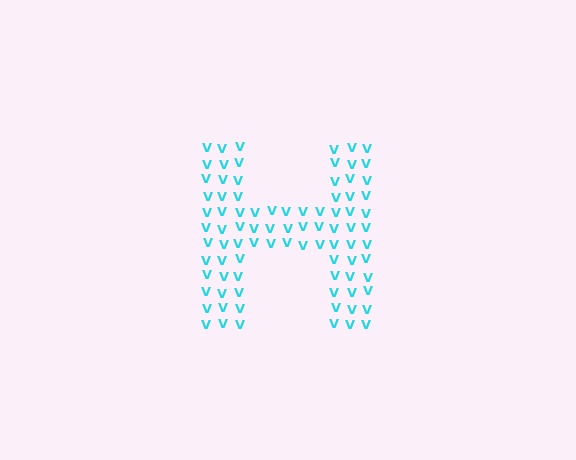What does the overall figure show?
The overall figure shows the letter H.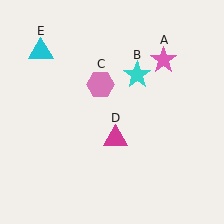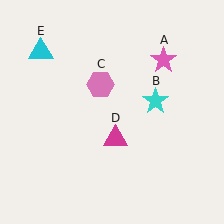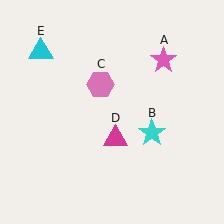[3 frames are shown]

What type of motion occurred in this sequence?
The cyan star (object B) rotated clockwise around the center of the scene.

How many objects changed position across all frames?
1 object changed position: cyan star (object B).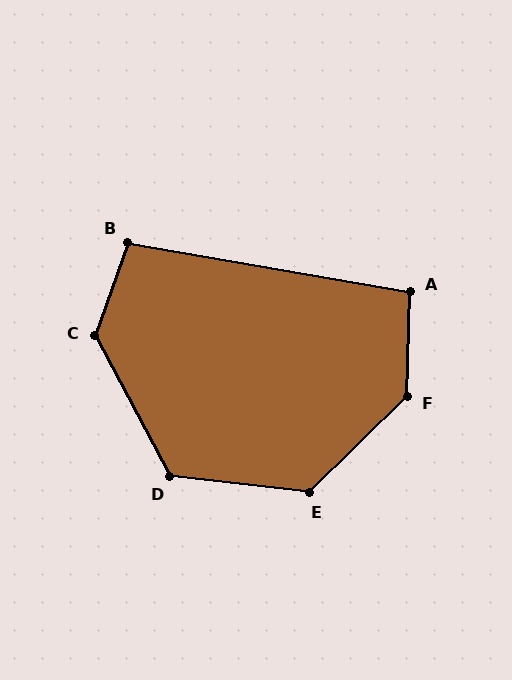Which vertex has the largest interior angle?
F, at approximately 136 degrees.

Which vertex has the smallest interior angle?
A, at approximately 98 degrees.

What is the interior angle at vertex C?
Approximately 133 degrees (obtuse).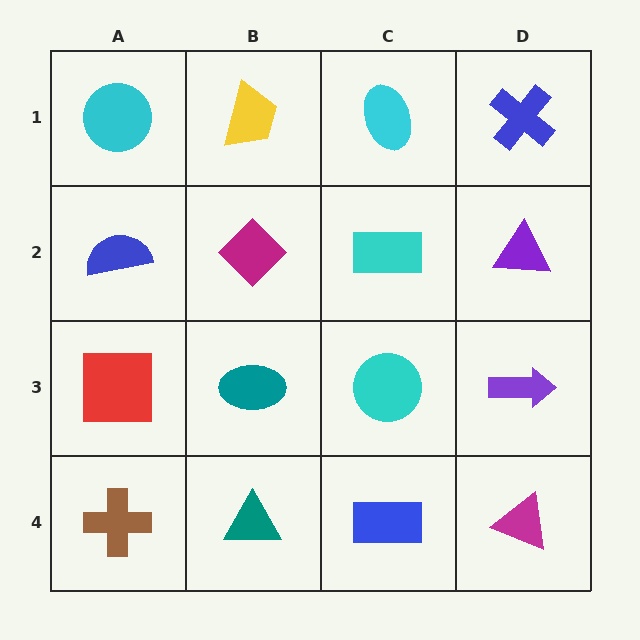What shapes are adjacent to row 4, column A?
A red square (row 3, column A), a teal triangle (row 4, column B).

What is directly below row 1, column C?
A cyan rectangle.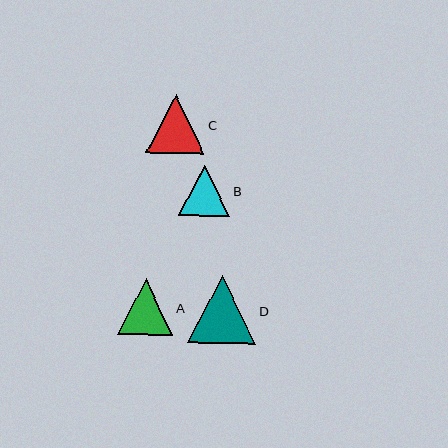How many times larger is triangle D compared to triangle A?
Triangle D is approximately 1.2 times the size of triangle A.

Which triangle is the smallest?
Triangle B is the smallest with a size of approximately 51 pixels.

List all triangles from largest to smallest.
From largest to smallest: D, C, A, B.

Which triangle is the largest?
Triangle D is the largest with a size of approximately 68 pixels.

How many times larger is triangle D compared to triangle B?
Triangle D is approximately 1.3 times the size of triangle B.